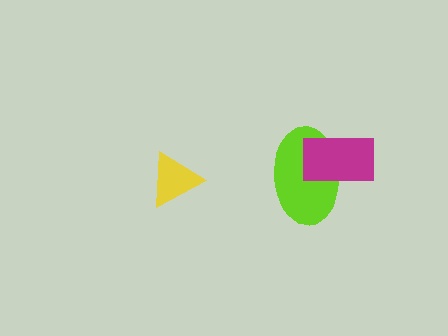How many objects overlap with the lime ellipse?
1 object overlaps with the lime ellipse.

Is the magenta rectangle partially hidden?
No, no other shape covers it.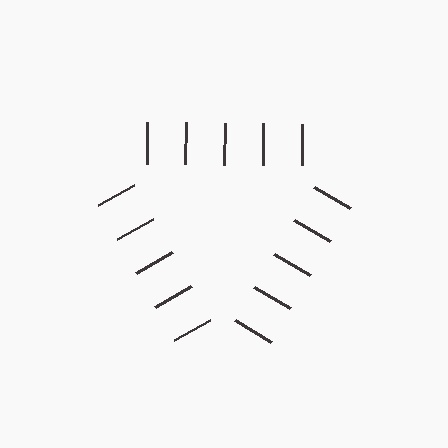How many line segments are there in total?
15 — 5 along each of the 3 edges.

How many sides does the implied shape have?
3 sides — the line-ends trace a triangle.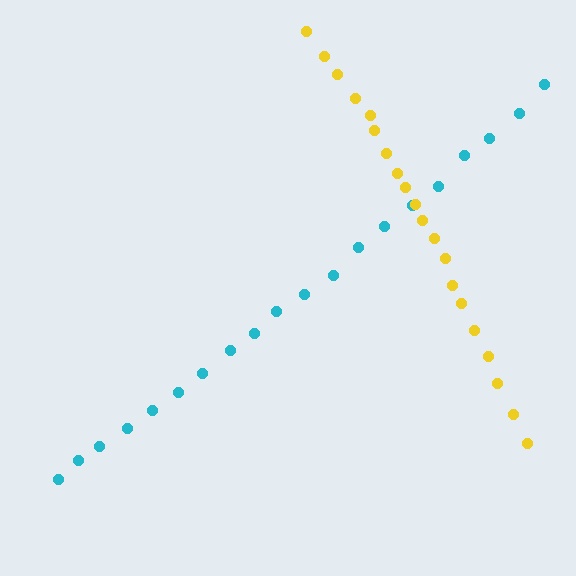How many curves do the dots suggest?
There are 2 distinct paths.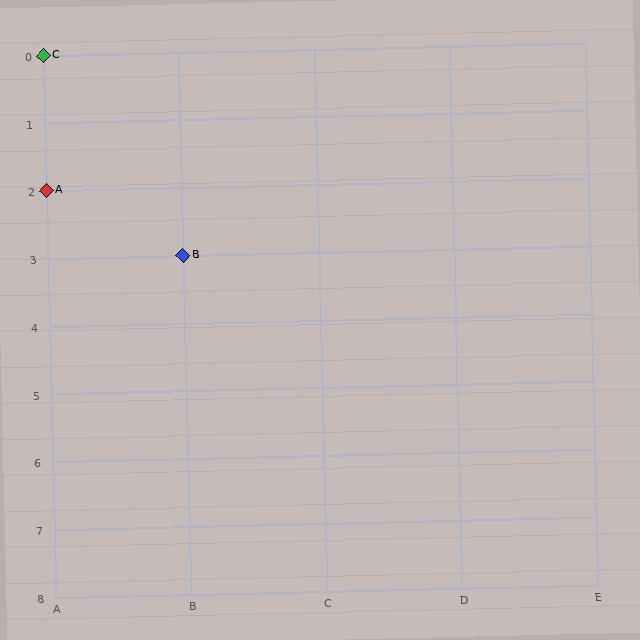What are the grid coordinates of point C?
Point C is at grid coordinates (A, 0).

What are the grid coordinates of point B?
Point B is at grid coordinates (B, 3).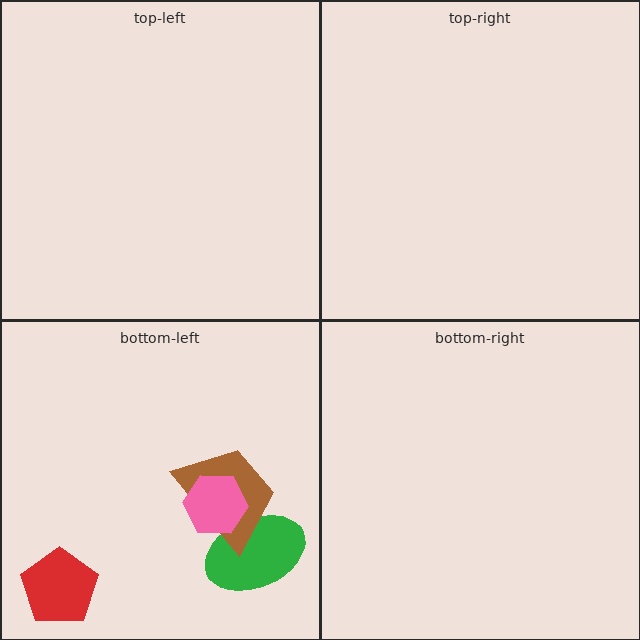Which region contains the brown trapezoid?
The bottom-left region.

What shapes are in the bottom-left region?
The green ellipse, the red pentagon, the brown trapezoid, the pink hexagon.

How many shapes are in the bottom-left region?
4.